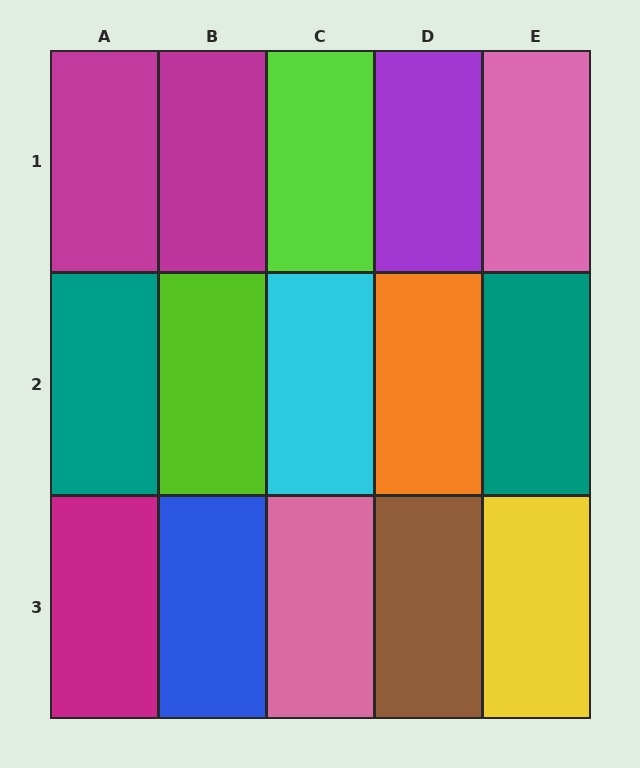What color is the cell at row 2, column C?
Cyan.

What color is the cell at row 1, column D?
Purple.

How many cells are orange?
1 cell is orange.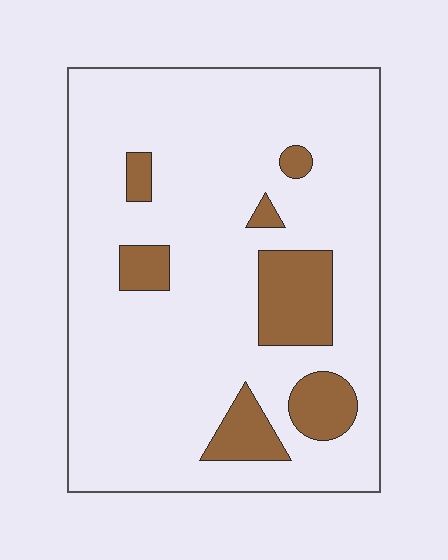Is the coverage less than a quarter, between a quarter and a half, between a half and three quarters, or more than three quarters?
Less than a quarter.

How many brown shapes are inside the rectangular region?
7.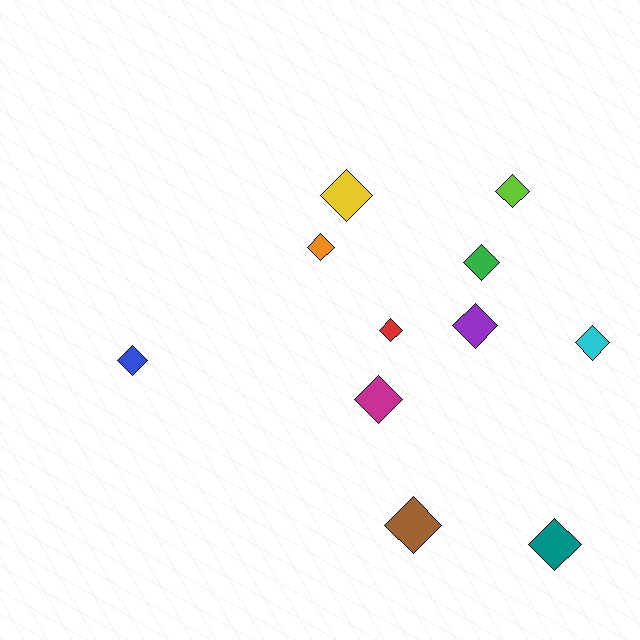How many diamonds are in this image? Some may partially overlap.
There are 11 diamonds.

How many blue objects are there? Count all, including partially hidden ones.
There is 1 blue object.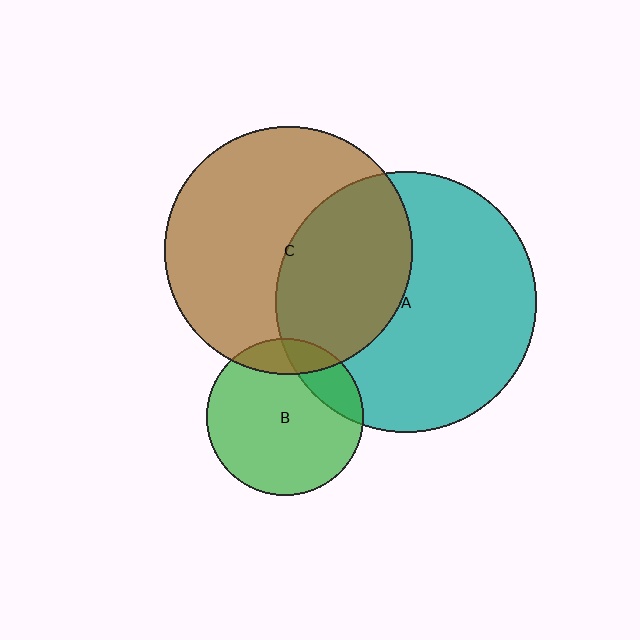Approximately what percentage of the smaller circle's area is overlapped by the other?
Approximately 15%.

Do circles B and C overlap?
Yes.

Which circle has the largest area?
Circle A (teal).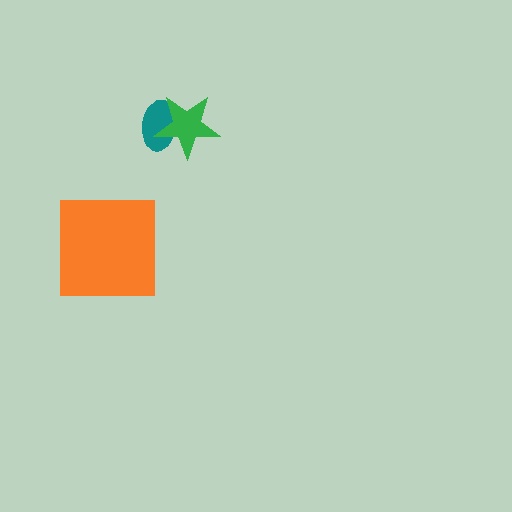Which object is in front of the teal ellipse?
The green star is in front of the teal ellipse.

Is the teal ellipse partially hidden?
Yes, it is partially covered by another shape.